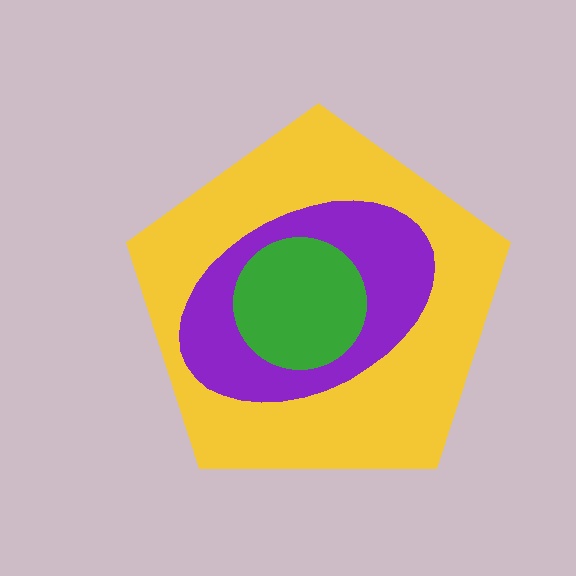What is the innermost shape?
The green circle.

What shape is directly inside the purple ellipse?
The green circle.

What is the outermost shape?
The yellow pentagon.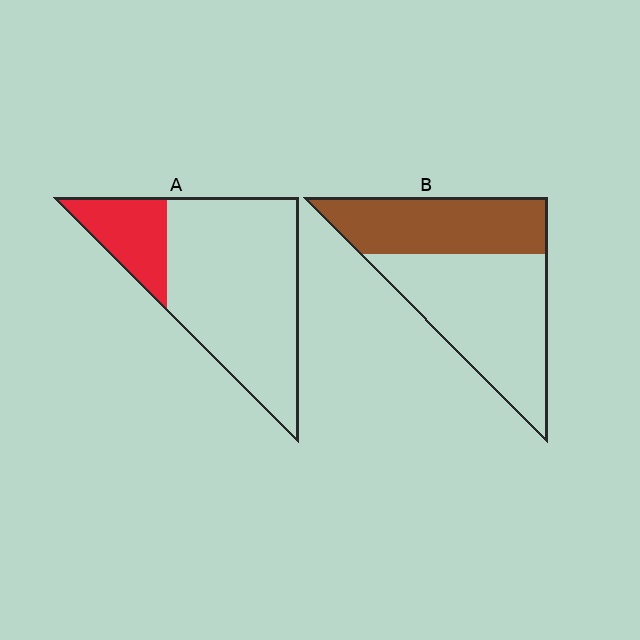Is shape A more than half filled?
No.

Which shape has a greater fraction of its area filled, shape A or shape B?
Shape B.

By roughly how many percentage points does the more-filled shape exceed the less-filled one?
By roughly 20 percentage points (B over A).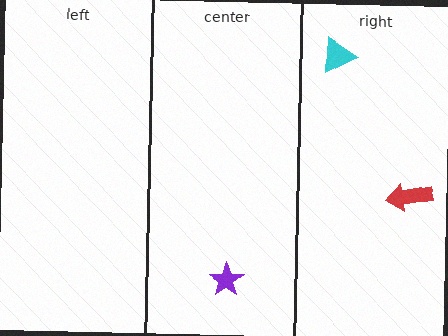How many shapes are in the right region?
2.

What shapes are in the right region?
The red arrow, the cyan triangle.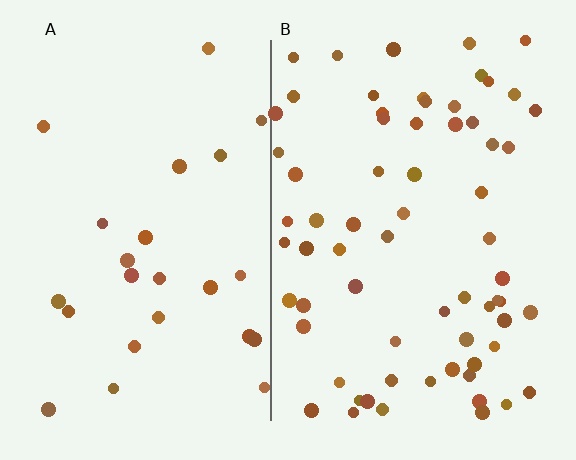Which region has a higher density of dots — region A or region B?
B (the right).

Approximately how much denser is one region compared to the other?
Approximately 2.7× — region B over region A.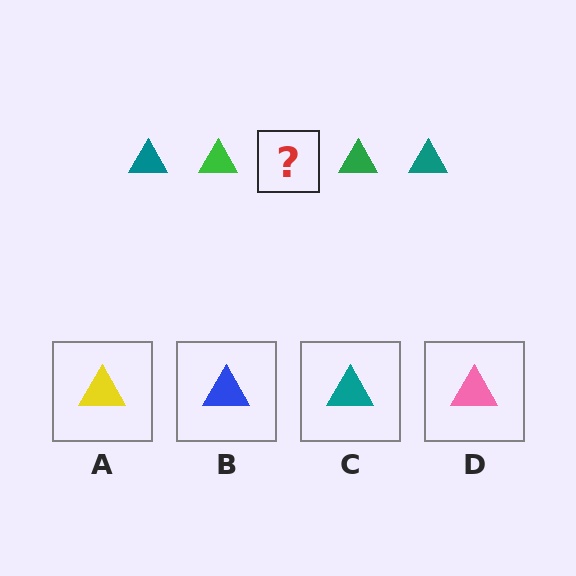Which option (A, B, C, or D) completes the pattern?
C.